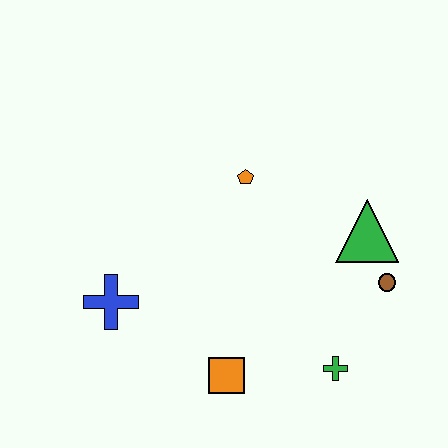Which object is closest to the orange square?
The green cross is closest to the orange square.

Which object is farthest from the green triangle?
The blue cross is farthest from the green triangle.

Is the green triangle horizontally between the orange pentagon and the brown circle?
Yes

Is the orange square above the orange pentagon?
No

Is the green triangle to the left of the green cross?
No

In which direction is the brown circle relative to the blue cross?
The brown circle is to the right of the blue cross.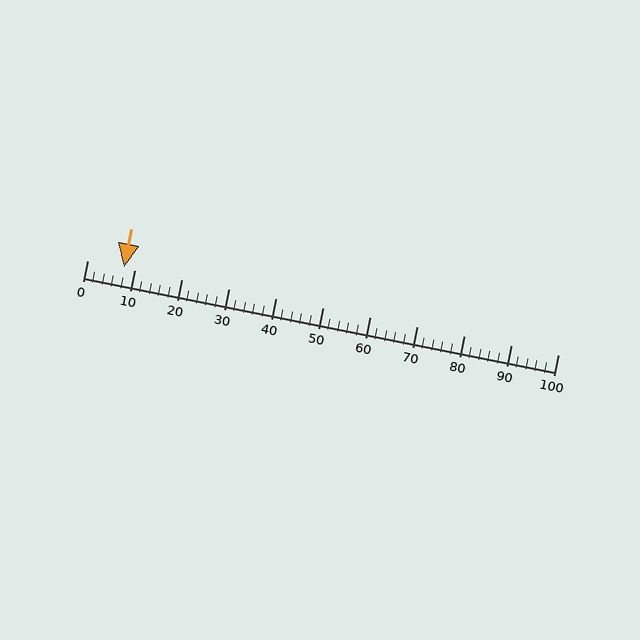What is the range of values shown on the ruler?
The ruler shows values from 0 to 100.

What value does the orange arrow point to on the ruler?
The orange arrow points to approximately 8.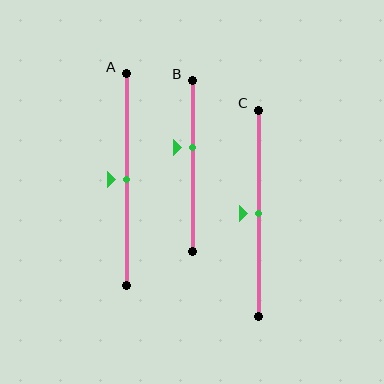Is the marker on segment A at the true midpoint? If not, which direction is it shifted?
Yes, the marker on segment A is at the true midpoint.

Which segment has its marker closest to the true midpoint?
Segment A has its marker closest to the true midpoint.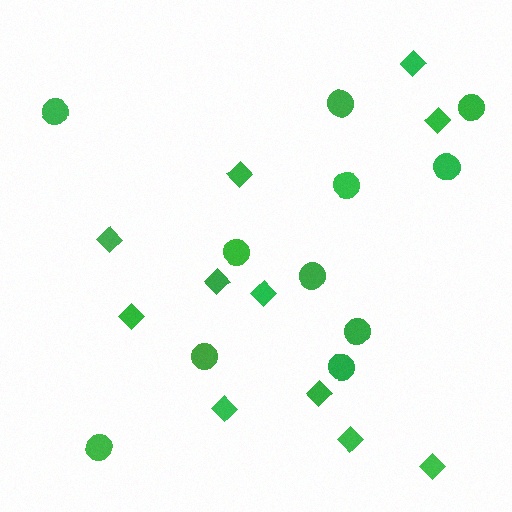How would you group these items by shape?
There are 2 groups: one group of circles (11) and one group of diamonds (11).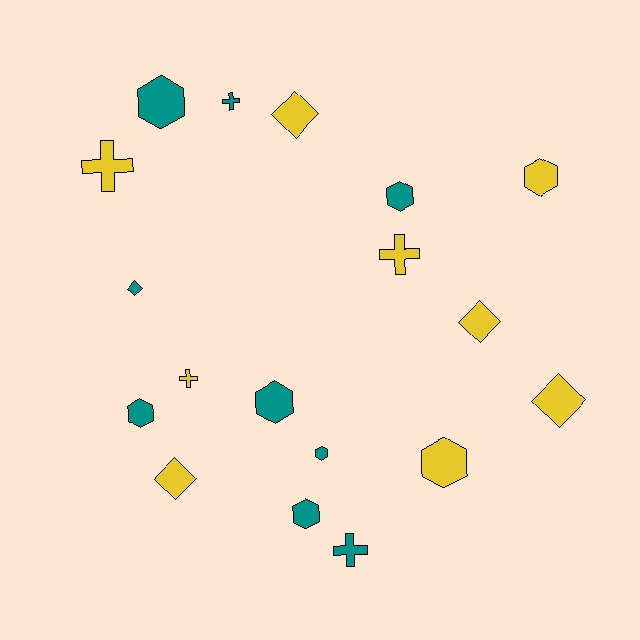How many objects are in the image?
There are 18 objects.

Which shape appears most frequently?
Hexagon, with 8 objects.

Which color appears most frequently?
Yellow, with 9 objects.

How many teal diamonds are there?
There is 1 teal diamond.